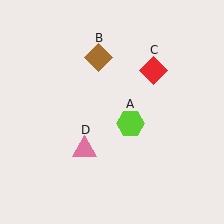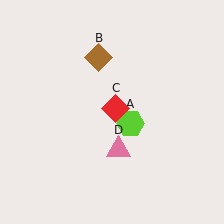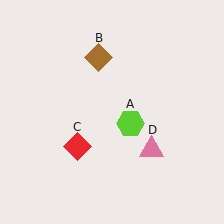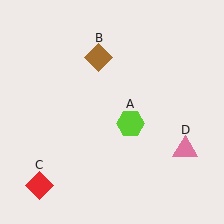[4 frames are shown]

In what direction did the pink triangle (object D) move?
The pink triangle (object D) moved right.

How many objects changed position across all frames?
2 objects changed position: red diamond (object C), pink triangle (object D).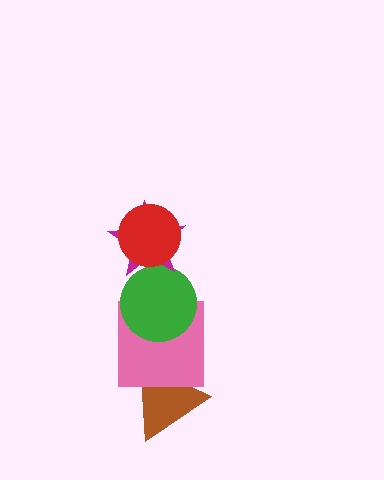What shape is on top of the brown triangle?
The pink square is on top of the brown triangle.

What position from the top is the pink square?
The pink square is 4th from the top.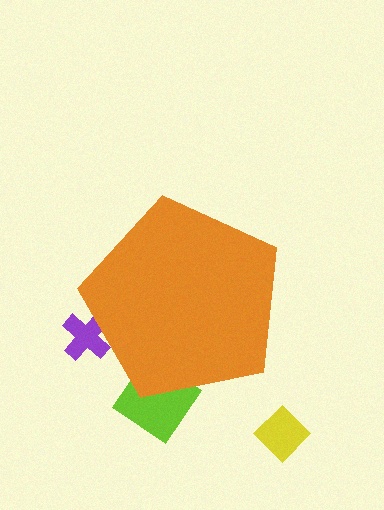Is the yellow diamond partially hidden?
No, the yellow diamond is fully visible.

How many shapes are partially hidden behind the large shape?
2 shapes are partially hidden.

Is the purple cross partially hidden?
Yes, the purple cross is partially hidden behind the orange pentagon.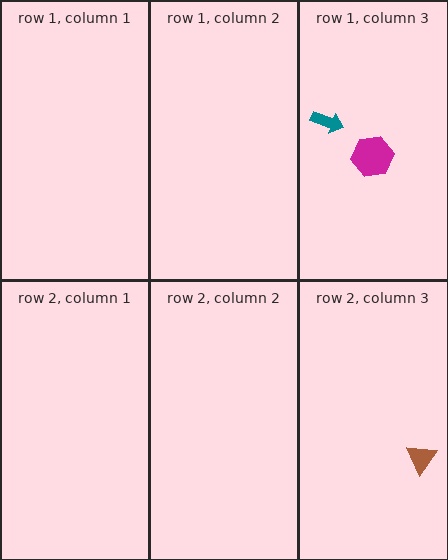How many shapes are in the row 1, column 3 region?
2.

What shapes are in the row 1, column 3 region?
The teal arrow, the magenta hexagon.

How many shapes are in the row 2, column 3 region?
1.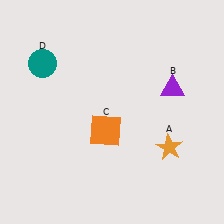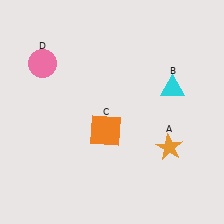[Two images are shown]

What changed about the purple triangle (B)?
In Image 1, B is purple. In Image 2, it changed to cyan.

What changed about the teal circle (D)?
In Image 1, D is teal. In Image 2, it changed to pink.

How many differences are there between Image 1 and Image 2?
There are 2 differences between the two images.